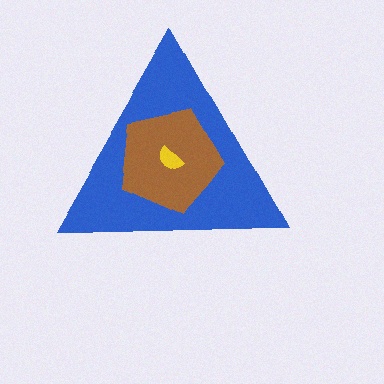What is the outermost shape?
The blue triangle.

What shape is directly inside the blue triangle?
The brown pentagon.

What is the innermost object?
The yellow semicircle.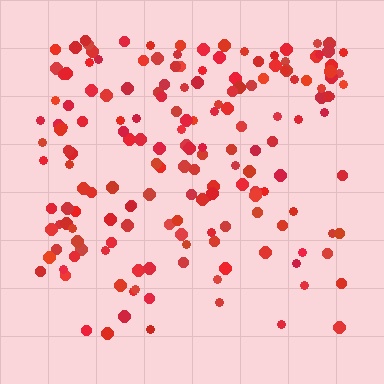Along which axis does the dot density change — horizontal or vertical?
Vertical.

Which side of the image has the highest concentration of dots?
The top.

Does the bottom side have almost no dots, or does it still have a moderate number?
Still a moderate number, just noticeably fewer than the top.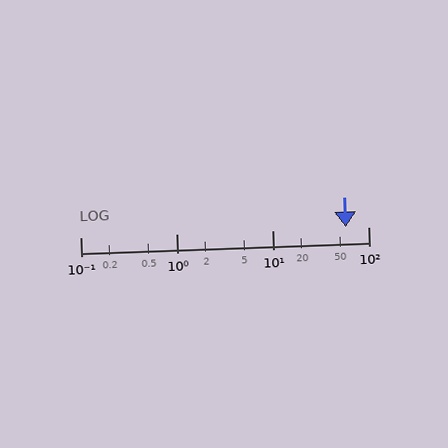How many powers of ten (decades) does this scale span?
The scale spans 3 decades, from 0.1 to 100.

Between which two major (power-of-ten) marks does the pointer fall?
The pointer is between 10 and 100.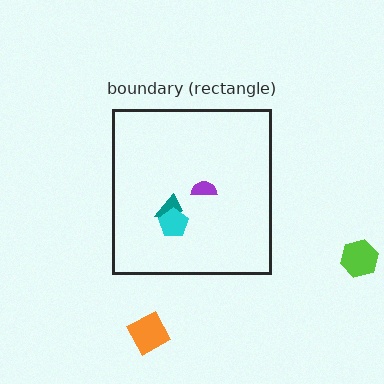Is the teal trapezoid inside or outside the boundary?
Inside.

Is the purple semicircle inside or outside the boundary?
Inside.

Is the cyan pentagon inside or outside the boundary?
Inside.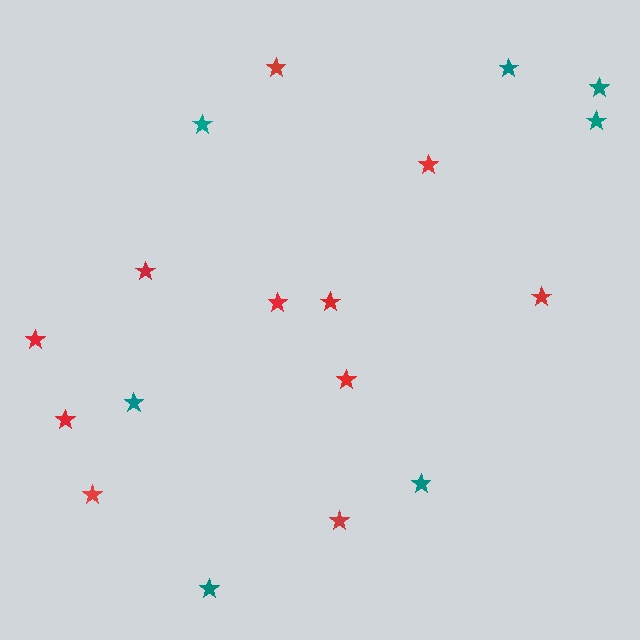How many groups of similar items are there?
There are 2 groups: one group of red stars (11) and one group of teal stars (7).